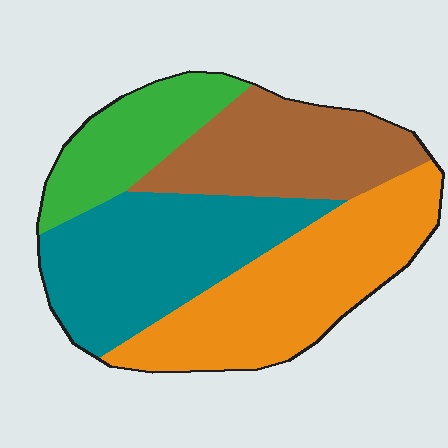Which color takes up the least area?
Green, at roughly 15%.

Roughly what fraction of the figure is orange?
Orange covers 32% of the figure.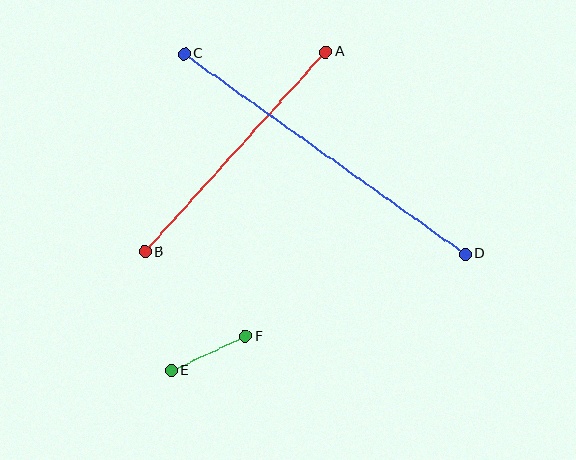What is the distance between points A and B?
The distance is approximately 270 pixels.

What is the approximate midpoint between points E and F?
The midpoint is at approximately (208, 353) pixels.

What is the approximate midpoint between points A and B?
The midpoint is at approximately (235, 152) pixels.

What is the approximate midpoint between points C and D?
The midpoint is at approximately (325, 154) pixels.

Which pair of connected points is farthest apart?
Points C and D are farthest apart.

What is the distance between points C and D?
The distance is approximately 345 pixels.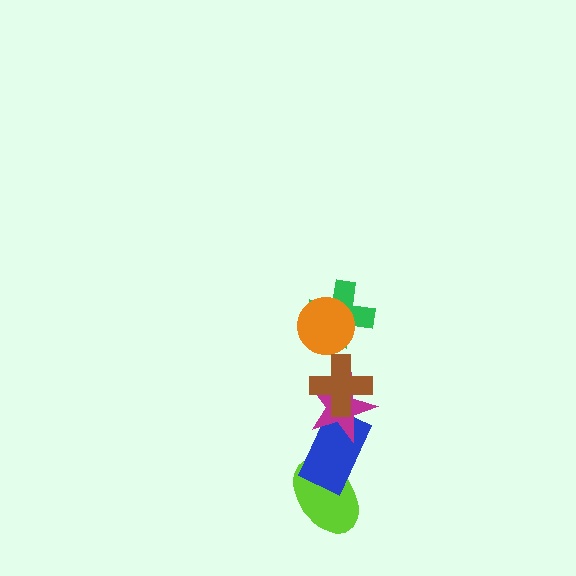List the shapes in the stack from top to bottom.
From top to bottom: the orange circle, the green cross, the brown cross, the magenta star, the blue rectangle, the lime ellipse.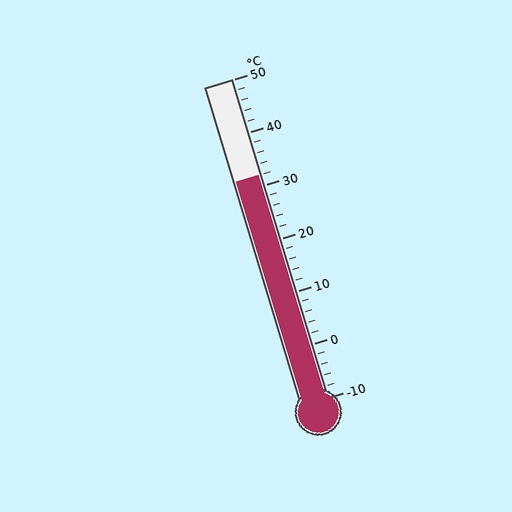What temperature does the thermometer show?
The thermometer shows approximately 32°C.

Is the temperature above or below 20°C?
The temperature is above 20°C.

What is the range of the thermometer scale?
The thermometer scale ranges from -10°C to 50°C.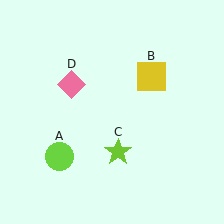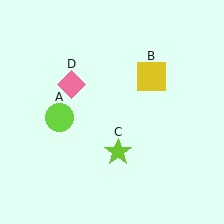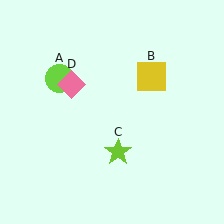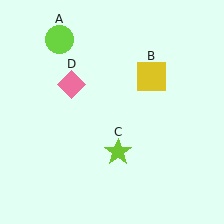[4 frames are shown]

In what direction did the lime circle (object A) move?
The lime circle (object A) moved up.